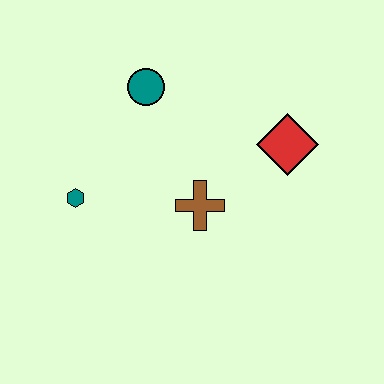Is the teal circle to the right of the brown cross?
No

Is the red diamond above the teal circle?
No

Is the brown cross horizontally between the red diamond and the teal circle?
Yes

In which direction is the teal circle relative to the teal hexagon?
The teal circle is above the teal hexagon.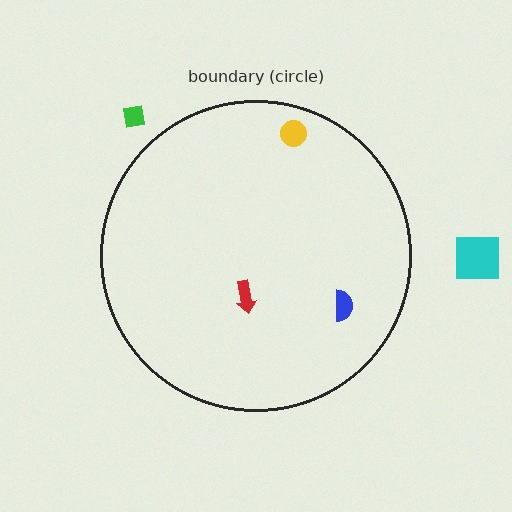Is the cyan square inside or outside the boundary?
Outside.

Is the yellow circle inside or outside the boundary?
Inside.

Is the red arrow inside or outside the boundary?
Inside.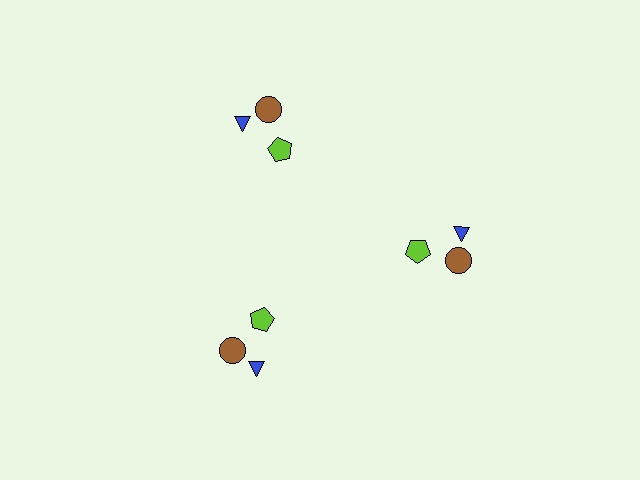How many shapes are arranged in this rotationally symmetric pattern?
There are 9 shapes, arranged in 3 groups of 3.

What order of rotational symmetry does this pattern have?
This pattern has 3-fold rotational symmetry.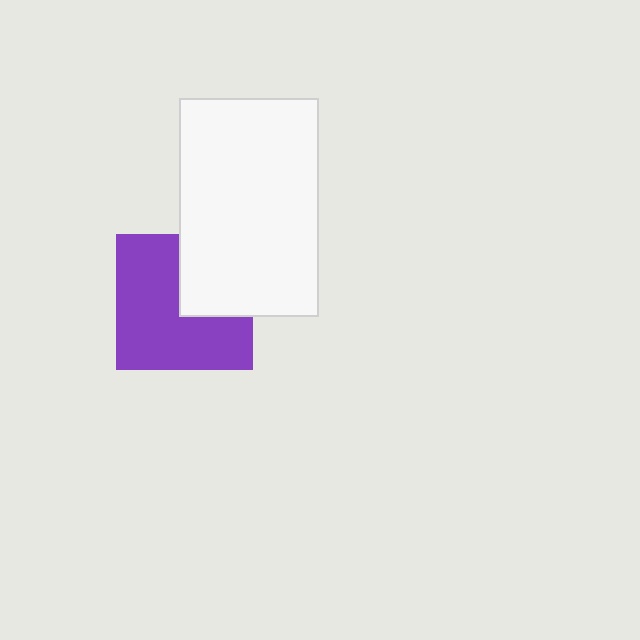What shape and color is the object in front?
The object in front is a white rectangle.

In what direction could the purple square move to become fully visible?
The purple square could move toward the lower-left. That would shift it out from behind the white rectangle entirely.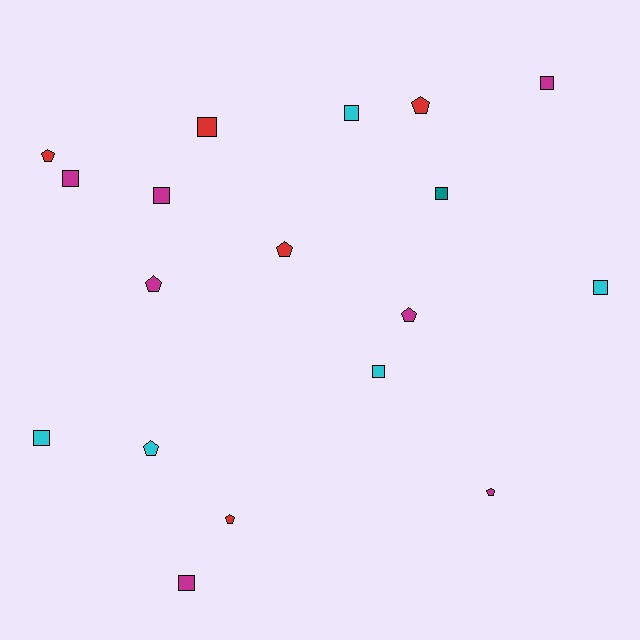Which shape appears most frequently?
Square, with 10 objects.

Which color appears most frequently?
Magenta, with 7 objects.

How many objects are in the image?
There are 18 objects.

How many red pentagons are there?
There are 4 red pentagons.